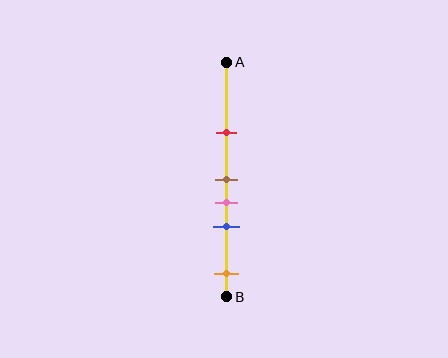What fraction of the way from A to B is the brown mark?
The brown mark is approximately 50% (0.5) of the way from A to B.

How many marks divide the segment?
There are 5 marks dividing the segment.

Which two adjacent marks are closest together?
The brown and pink marks are the closest adjacent pair.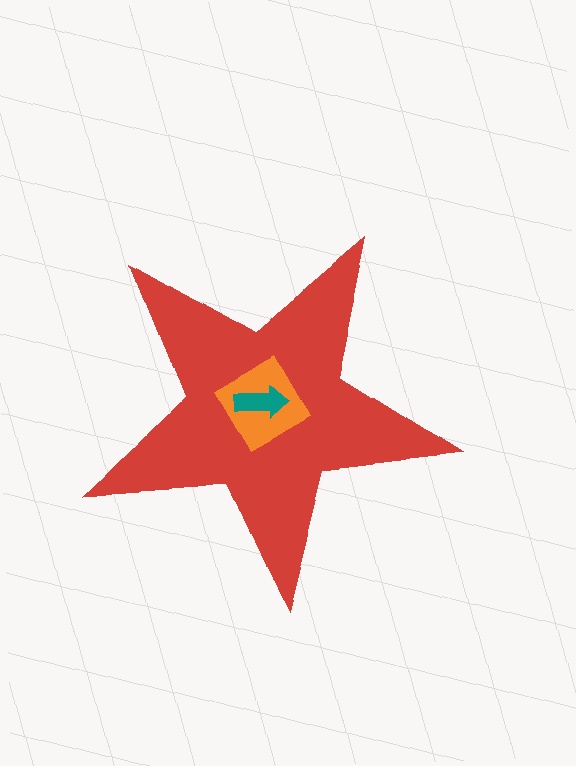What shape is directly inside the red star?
The orange square.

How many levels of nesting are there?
3.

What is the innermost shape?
The teal arrow.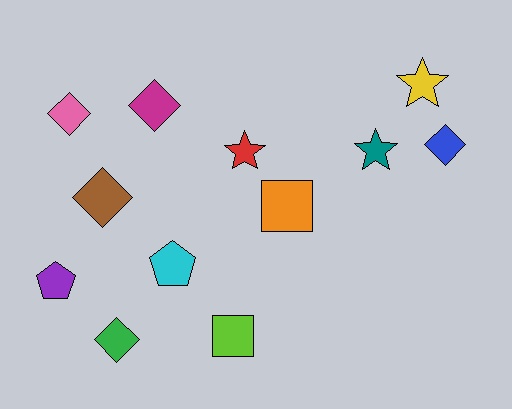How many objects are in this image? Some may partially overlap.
There are 12 objects.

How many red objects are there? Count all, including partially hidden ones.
There is 1 red object.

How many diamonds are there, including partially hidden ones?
There are 5 diamonds.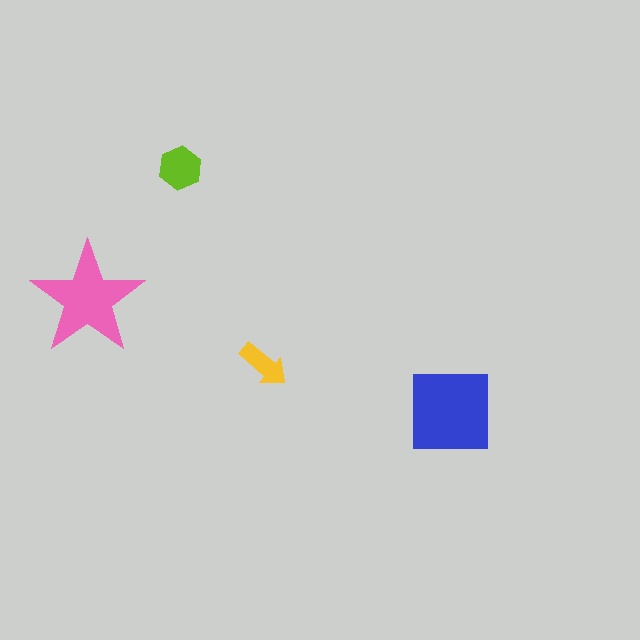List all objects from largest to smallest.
The blue square, the pink star, the lime hexagon, the yellow arrow.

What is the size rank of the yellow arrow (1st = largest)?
4th.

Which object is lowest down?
The blue square is bottommost.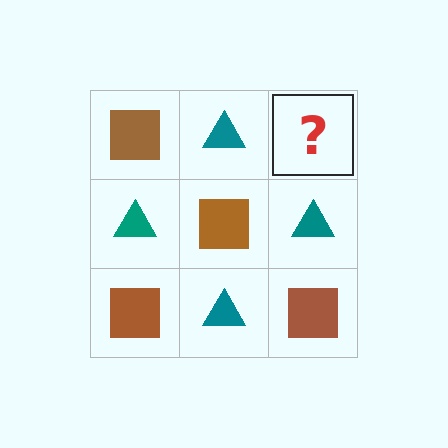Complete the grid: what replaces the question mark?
The question mark should be replaced with a brown square.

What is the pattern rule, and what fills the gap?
The rule is that it alternates brown square and teal triangle in a checkerboard pattern. The gap should be filled with a brown square.